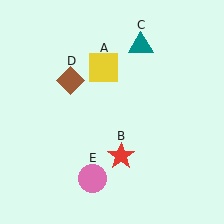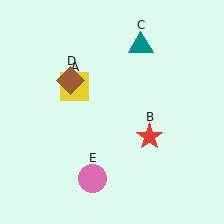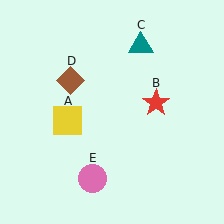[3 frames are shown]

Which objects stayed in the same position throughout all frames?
Teal triangle (object C) and brown diamond (object D) and pink circle (object E) remained stationary.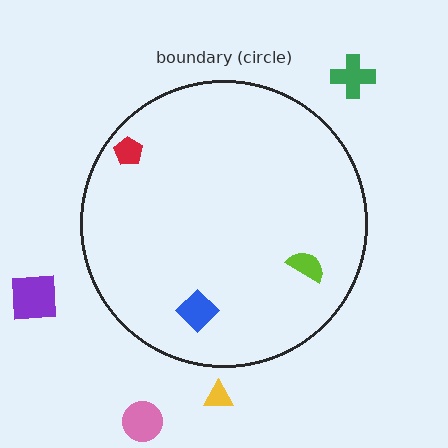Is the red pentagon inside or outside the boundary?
Inside.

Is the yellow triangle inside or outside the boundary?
Outside.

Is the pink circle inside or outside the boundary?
Outside.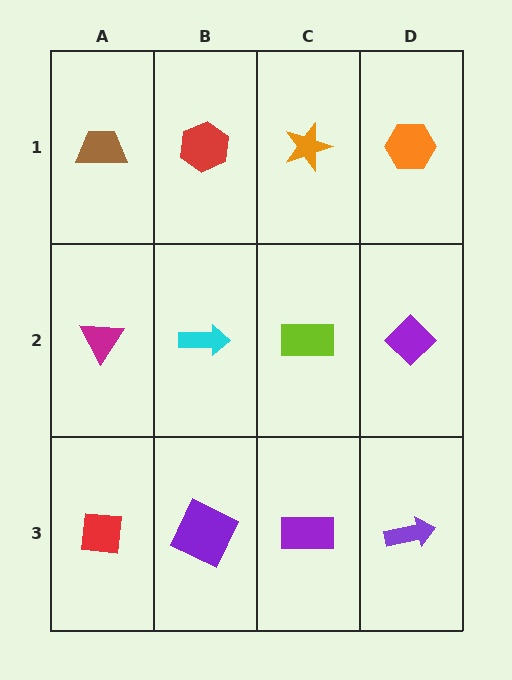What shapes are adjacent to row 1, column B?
A cyan arrow (row 2, column B), a brown trapezoid (row 1, column A), an orange star (row 1, column C).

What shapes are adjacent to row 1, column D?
A purple diamond (row 2, column D), an orange star (row 1, column C).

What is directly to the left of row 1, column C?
A red hexagon.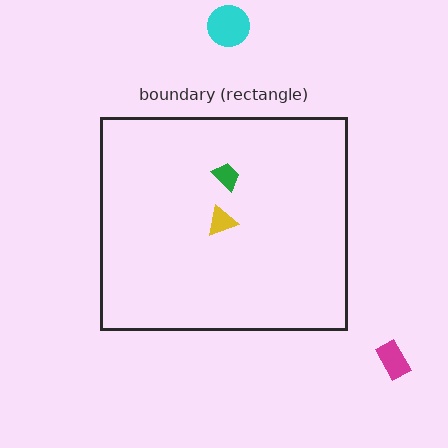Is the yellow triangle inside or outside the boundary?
Inside.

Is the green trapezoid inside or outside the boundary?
Inside.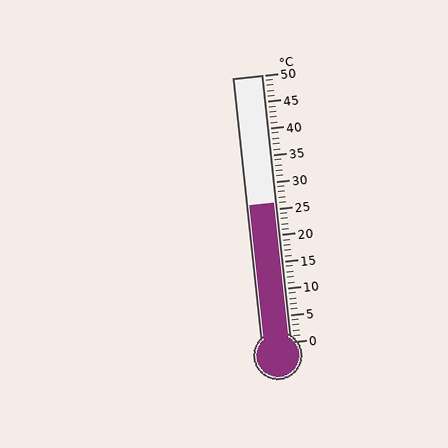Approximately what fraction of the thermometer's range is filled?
The thermometer is filled to approximately 50% of its range.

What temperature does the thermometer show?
The thermometer shows approximately 26°C.